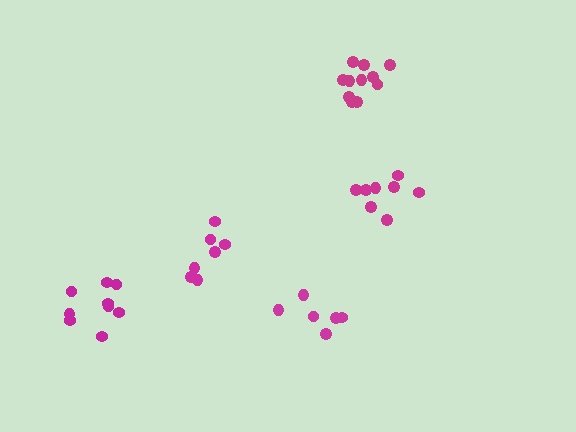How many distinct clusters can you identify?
There are 5 distinct clusters.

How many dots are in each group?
Group 1: 7 dots, Group 2: 8 dots, Group 3: 9 dots, Group 4: 11 dots, Group 5: 6 dots (41 total).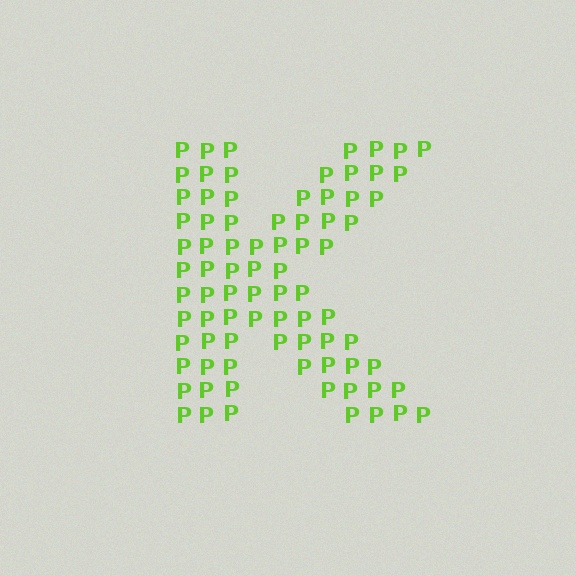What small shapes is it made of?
It is made of small letter P's.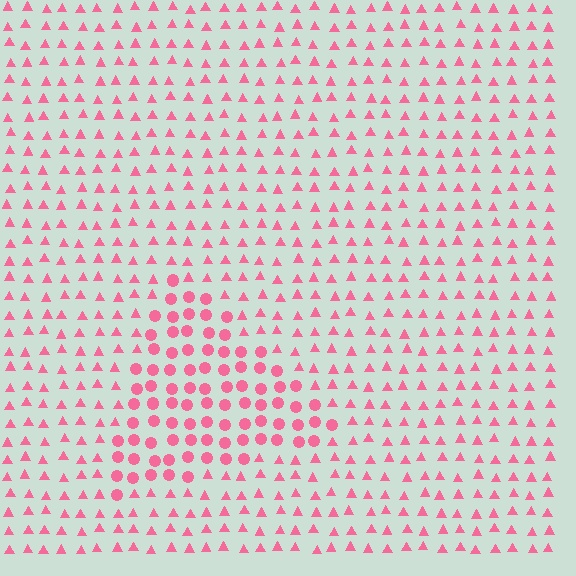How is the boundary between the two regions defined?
The boundary is defined by a change in element shape: circles inside vs. triangles outside. All elements share the same color and spacing.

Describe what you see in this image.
The image is filled with small pink elements arranged in a uniform grid. A triangle-shaped region contains circles, while the surrounding area contains triangles. The boundary is defined purely by the change in element shape.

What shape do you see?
I see a triangle.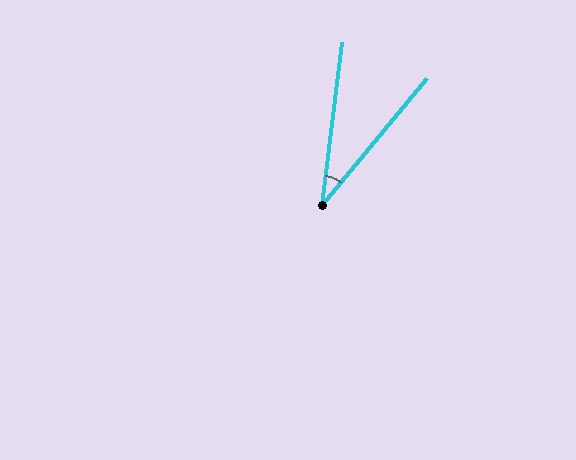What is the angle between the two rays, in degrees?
Approximately 33 degrees.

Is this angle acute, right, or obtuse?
It is acute.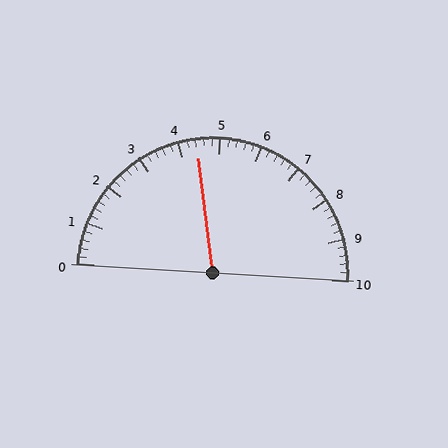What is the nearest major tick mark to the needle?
The nearest major tick mark is 4.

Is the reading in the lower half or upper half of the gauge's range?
The reading is in the lower half of the range (0 to 10).